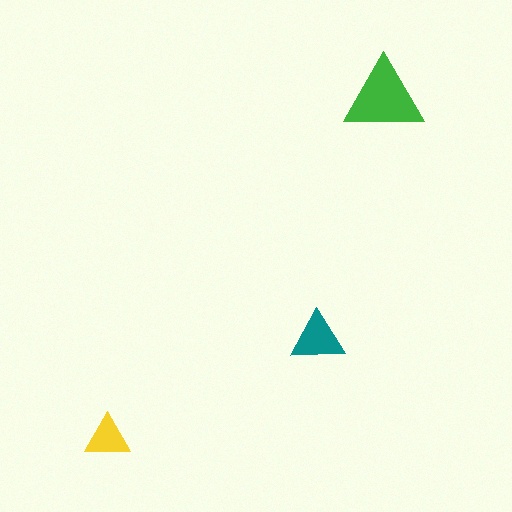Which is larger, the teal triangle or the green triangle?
The green one.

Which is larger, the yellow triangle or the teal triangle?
The teal one.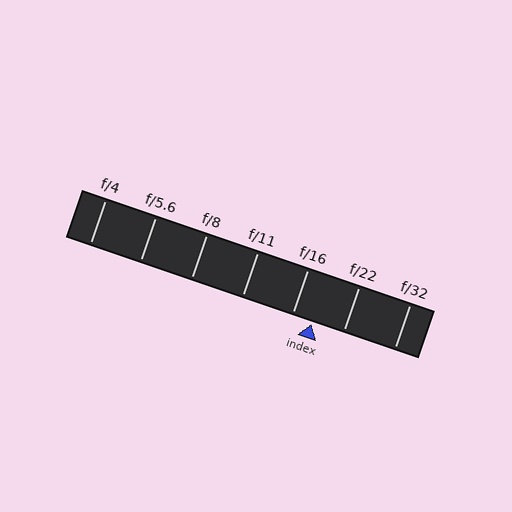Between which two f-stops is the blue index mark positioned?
The index mark is between f/16 and f/22.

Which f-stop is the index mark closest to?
The index mark is closest to f/16.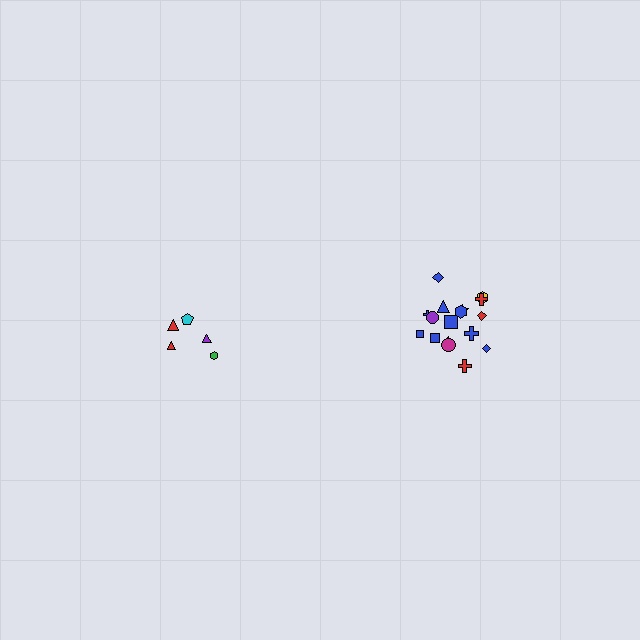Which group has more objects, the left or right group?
The right group.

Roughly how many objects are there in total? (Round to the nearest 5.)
Roughly 25 objects in total.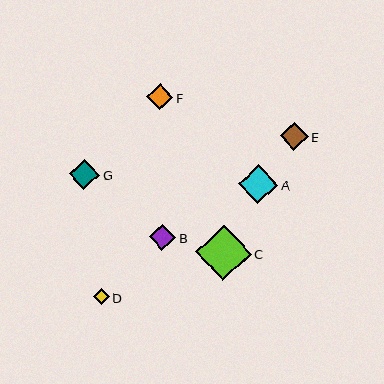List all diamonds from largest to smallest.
From largest to smallest: C, A, G, E, B, F, D.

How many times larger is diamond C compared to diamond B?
Diamond C is approximately 2.1 times the size of diamond B.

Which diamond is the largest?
Diamond C is the largest with a size of approximately 55 pixels.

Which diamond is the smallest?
Diamond D is the smallest with a size of approximately 16 pixels.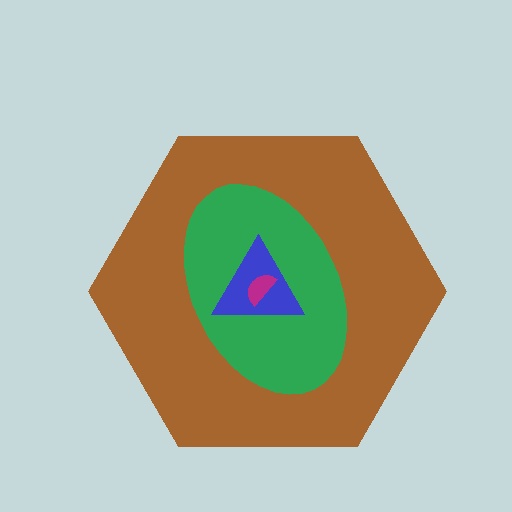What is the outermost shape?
The brown hexagon.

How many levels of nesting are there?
4.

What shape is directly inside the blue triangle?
The magenta semicircle.